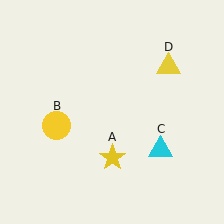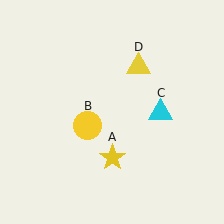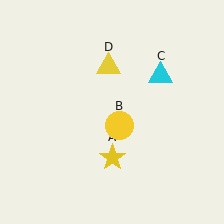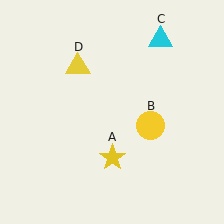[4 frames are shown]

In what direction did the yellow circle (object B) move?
The yellow circle (object B) moved right.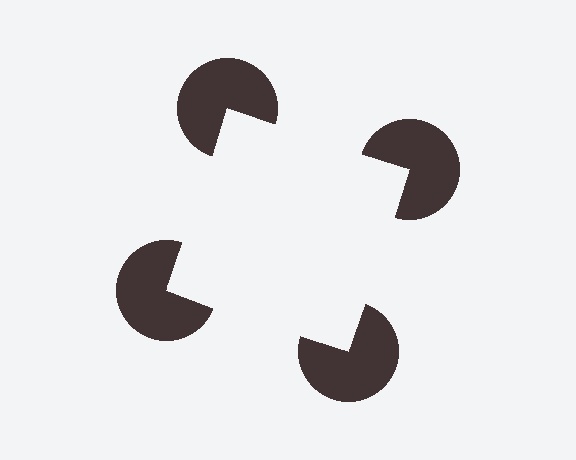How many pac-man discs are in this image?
There are 4 — one at each vertex of the illusory square.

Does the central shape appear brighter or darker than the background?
It typically appears slightly brighter than the background, even though no actual brightness change is drawn.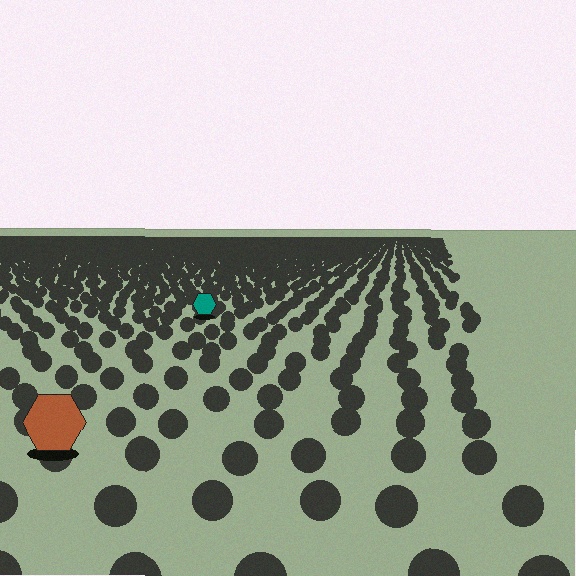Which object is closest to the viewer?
The brown hexagon is closest. The texture marks near it are larger and more spread out.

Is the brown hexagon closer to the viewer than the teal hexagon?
Yes. The brown hexagon is closer — you can tell from the texture gradient: the ground texture is coarser near it.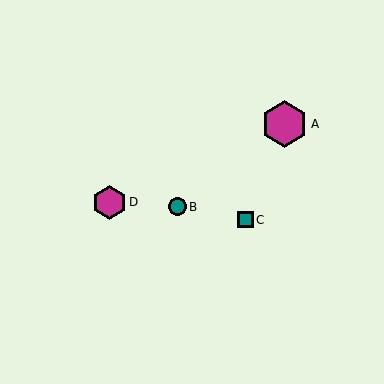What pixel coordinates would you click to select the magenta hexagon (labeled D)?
Click at (109, 202) to select the magenta hexagon D.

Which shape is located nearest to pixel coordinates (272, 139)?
The magenta hexagon (labeled A) at (284, 124) is nearest to that location.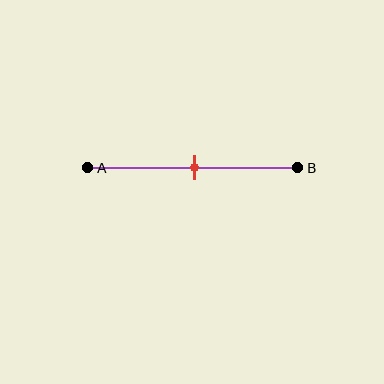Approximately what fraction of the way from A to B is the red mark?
The red mark is approximately 50% of the way from A to B.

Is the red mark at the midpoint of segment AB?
Yes, the mark is approximately at the midpoint.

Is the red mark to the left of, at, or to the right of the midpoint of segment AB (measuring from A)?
The red mark is approximately at the midpoint of segment AB.